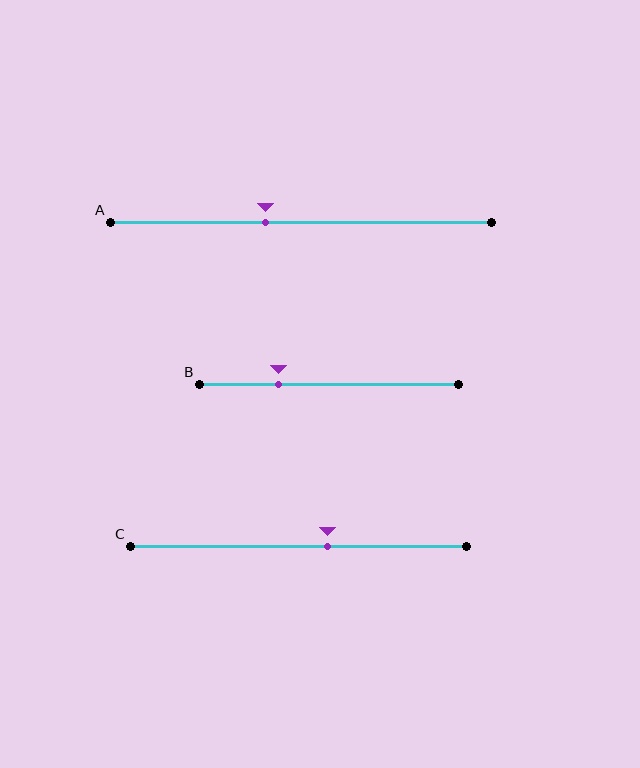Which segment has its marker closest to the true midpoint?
Segment C has its marker closest to the true midpoint.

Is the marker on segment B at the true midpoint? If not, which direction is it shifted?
No, the marker on segment B is shifted to the left by about 19% of the segment length.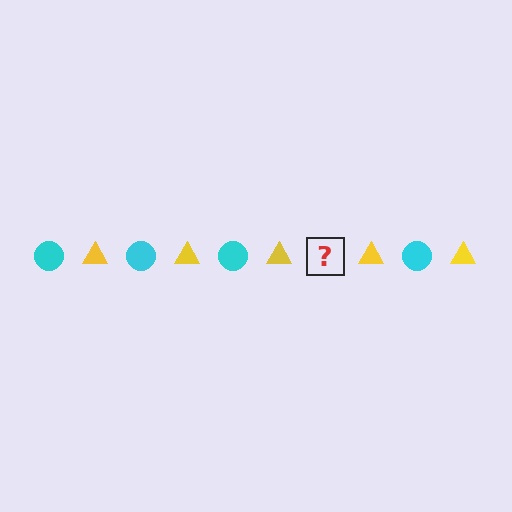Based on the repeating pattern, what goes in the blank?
The blank should be a cyan circle.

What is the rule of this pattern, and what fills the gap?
The rule is that the pattern alternates between cyan circle and yellow triangle. The gap should be filled with a cyan circle.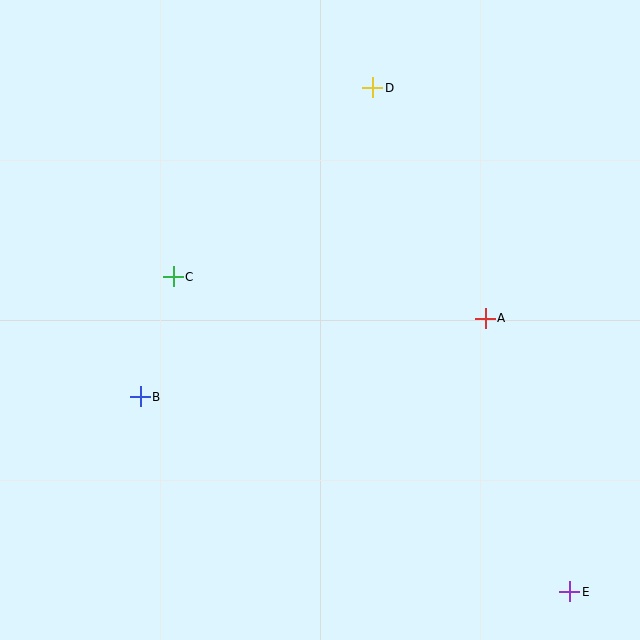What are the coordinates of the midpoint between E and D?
The midpoint between E and D is at (471, 340).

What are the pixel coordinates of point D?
Point D is at (373, 88).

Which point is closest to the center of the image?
Point C at (173, 277) is closest to the center.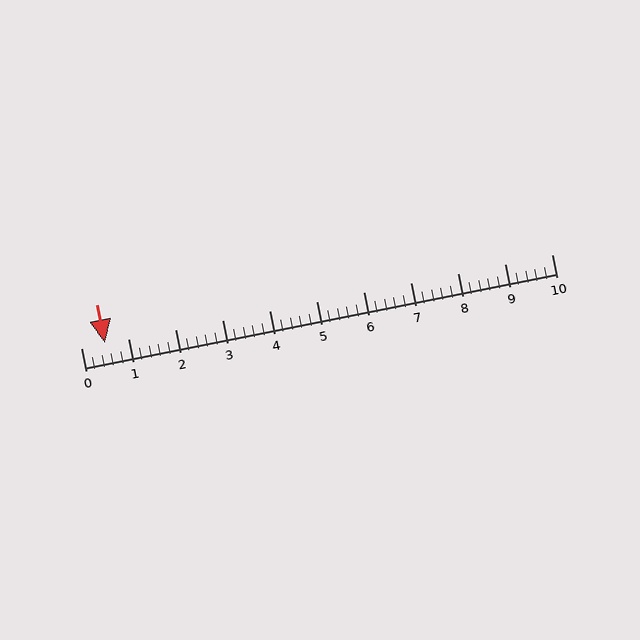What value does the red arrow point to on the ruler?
The red arrow points to approximately 0.5.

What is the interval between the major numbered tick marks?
The major tick marks are spaced 1 units apart.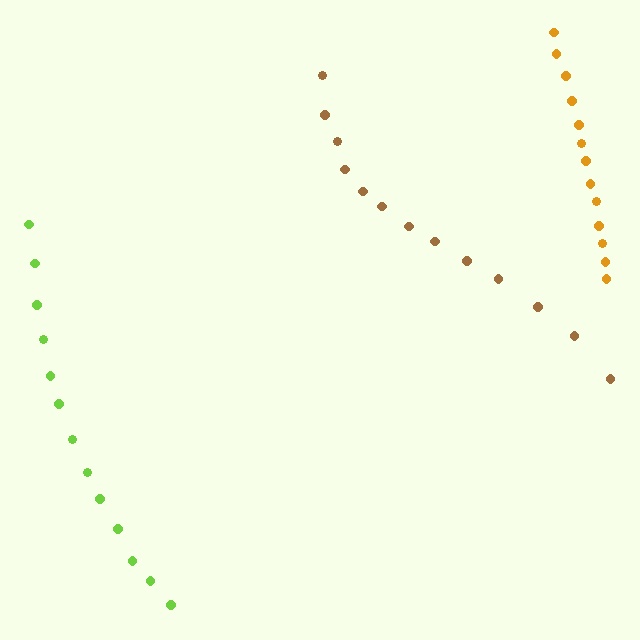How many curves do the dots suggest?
There are 3 distinct paths.